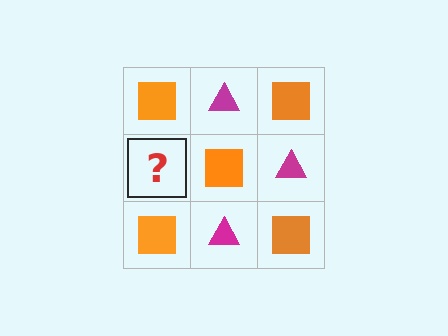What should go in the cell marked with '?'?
The missing cell should contain a magenta triangle.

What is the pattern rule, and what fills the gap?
The rule is that it alternates orange square and magenta triangle in a checkerboard pattern. The gap should be filled with a magenta triangle.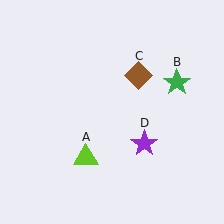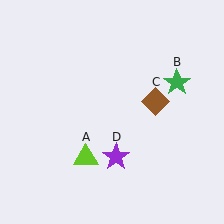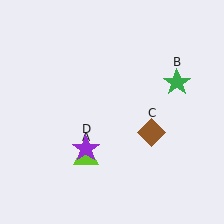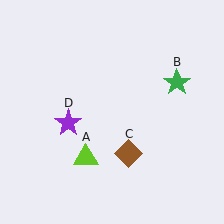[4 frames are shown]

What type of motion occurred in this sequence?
The brown diamond (object C), purple star (object D) rotated clockwise around the center of the scene.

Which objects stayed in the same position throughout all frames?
Lime triangle (object A) and green star (object B) remained stationary.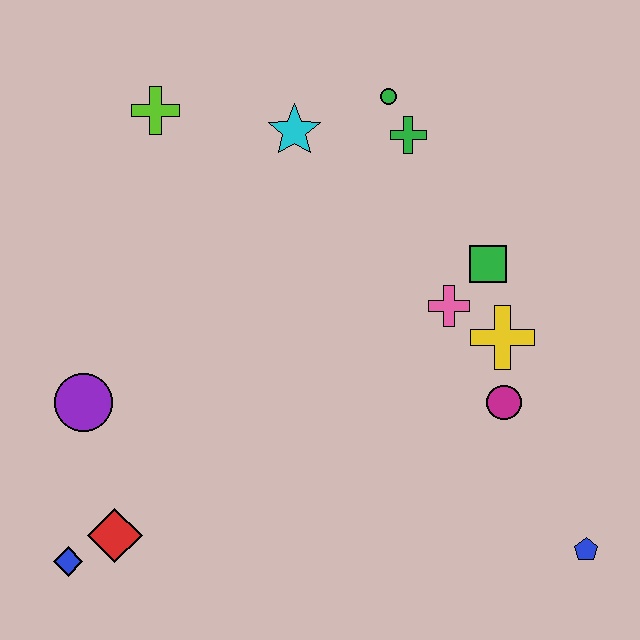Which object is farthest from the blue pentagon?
The lime cross is farthest from the blue pentagon.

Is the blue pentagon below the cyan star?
Yes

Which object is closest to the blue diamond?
The red diamond is closest to the blue diamond.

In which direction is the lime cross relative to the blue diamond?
The lime cross is above the blue diamond.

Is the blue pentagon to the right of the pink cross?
Yes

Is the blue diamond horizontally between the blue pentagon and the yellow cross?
No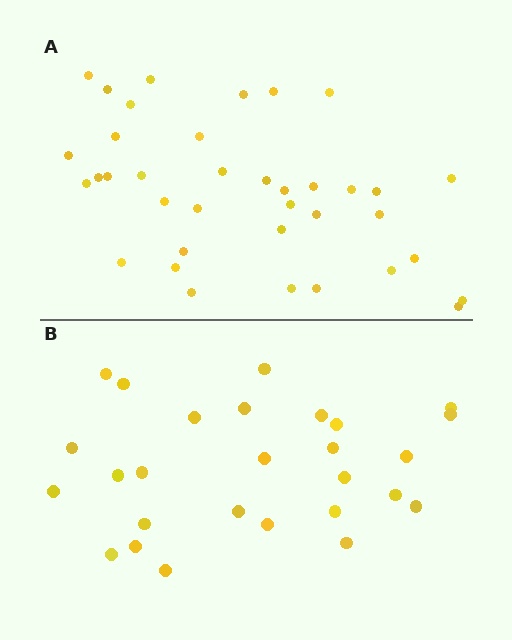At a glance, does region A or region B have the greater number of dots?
Region A (the top region) has more dots.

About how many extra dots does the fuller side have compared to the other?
Region A has roughly 10 or so more dots than region B.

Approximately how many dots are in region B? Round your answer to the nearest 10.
About 30 dots. (The exact count is 27, which rounds to 30.)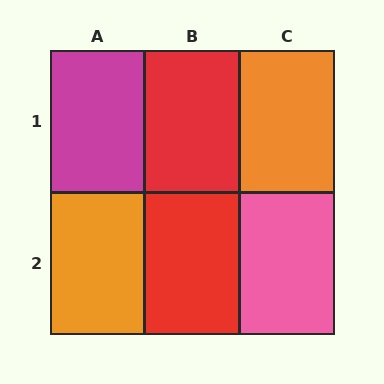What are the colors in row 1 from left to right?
Magenta, red, orange.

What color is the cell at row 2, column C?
Pink.